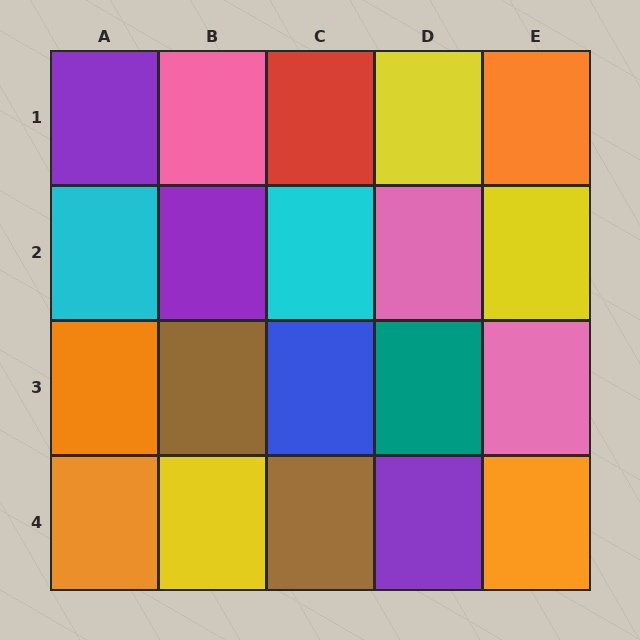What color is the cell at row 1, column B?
Pink.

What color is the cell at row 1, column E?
Orange.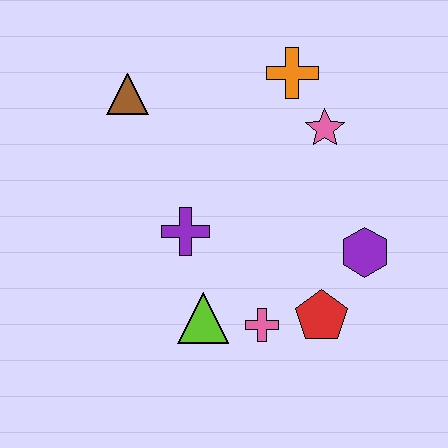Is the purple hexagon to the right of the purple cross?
Yes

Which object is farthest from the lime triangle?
The orange cross is farthest from the lime triangle.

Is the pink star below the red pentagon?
No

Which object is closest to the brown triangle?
The purple cross is closest to the brown triangle.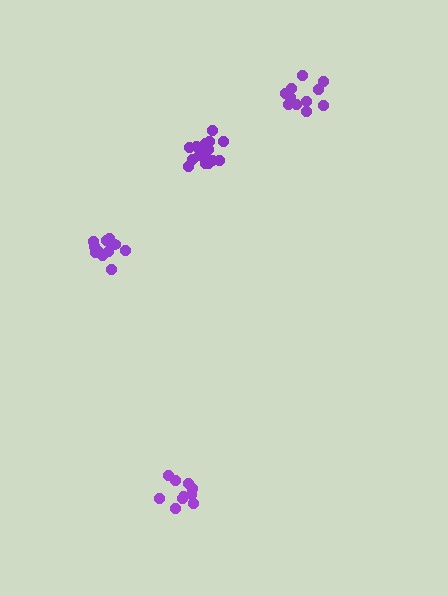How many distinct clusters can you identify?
There are 4 distinct clusters.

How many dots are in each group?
Group 1: 10 dots, Group 2: 16 dots, Group 3: 12 dots, Group 4: 11 dots (49 total).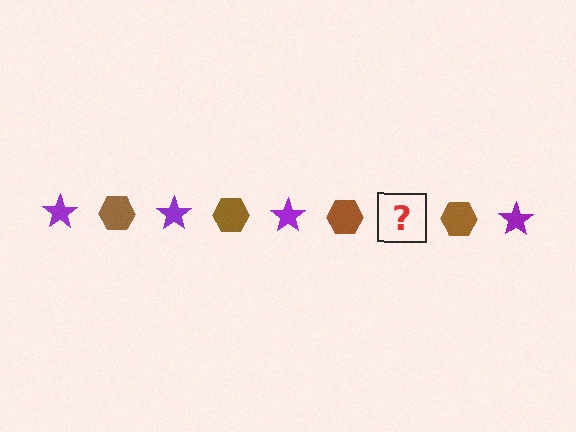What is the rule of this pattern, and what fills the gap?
The rule is that the pattern alternates between purple star and brown hexagon. The gap should be filled with a purple star.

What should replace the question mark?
The question mark should be replaced with a purple star.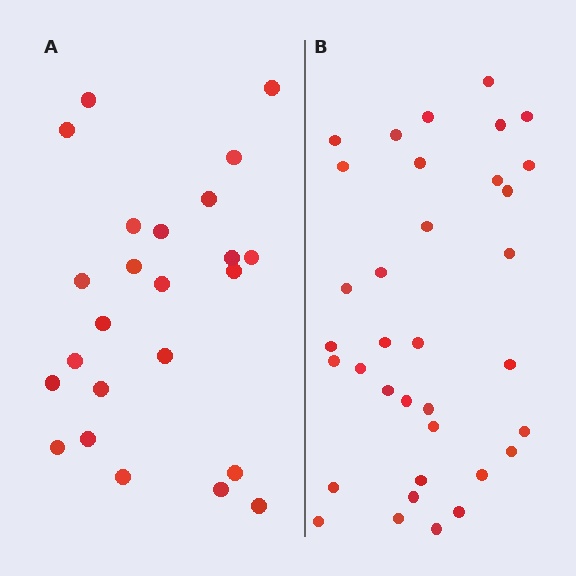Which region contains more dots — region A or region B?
Region B (the right region) has more dots.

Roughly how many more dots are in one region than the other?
Region B has roughly 12 or so more dots than region A.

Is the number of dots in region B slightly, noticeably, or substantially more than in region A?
Region B has substantially more. The ratio is roughly 1.5 to 1.